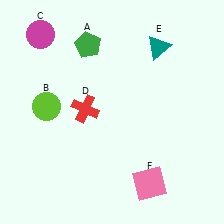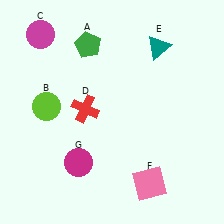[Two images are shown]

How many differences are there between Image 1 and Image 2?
There is 1 difference between the two images.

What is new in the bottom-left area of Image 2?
A magenta circle (G) was added in the bottom-left area of Image 2.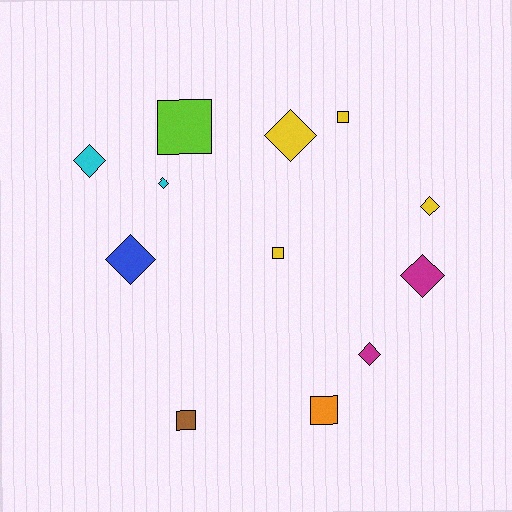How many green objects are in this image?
There are no green objects.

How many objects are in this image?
There are 12 objects.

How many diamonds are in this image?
There are 7 diamonds.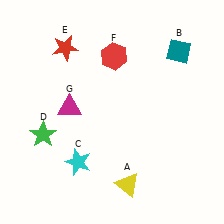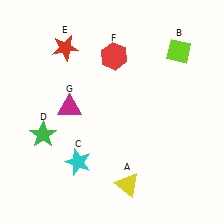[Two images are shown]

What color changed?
The diamond (B) changed from teal in Image 1 to lime in Image 2.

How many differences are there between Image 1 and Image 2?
There is 1 difference between the two images.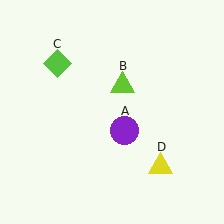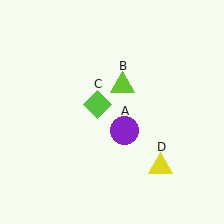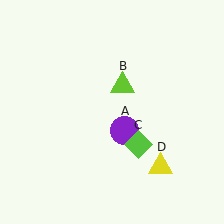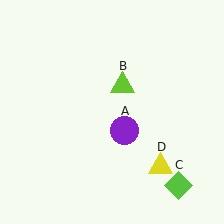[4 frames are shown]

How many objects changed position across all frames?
1 object changed position: lime diamond (object C).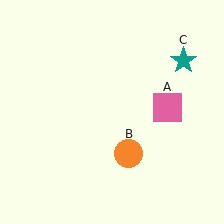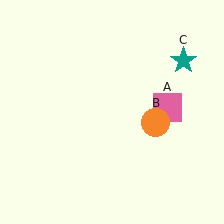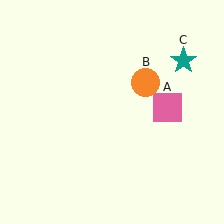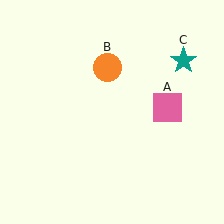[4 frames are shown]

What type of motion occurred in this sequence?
The orange circle (object B) rotated counterclockwise around the center of the scene.